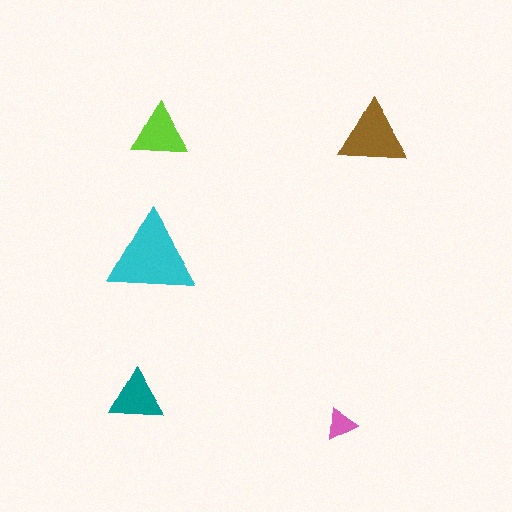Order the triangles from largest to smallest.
the cyan one, the brown one, the lime one, the teal one, the pink one.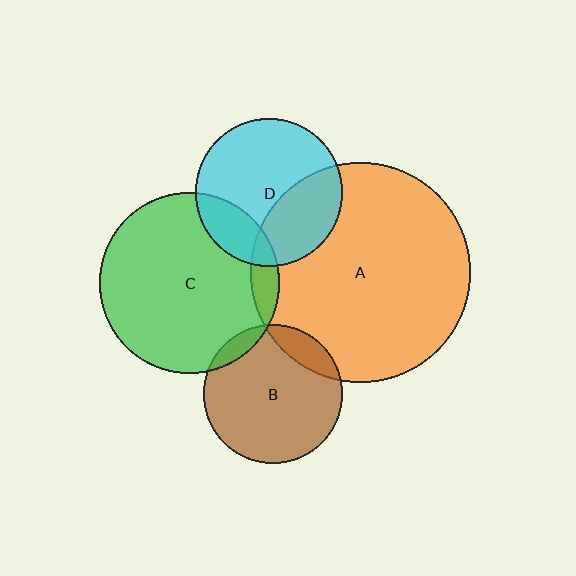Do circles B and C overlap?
Yes.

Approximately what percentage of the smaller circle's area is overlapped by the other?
Approximately 5%.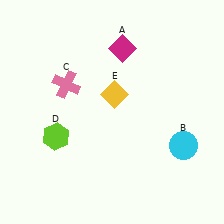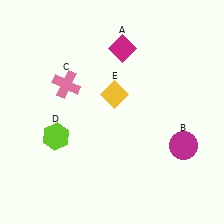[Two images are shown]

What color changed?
The circle (B) changed from cyan in Image 1 to magenta in Image 2.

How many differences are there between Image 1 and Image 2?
There is 1 difference between the two images.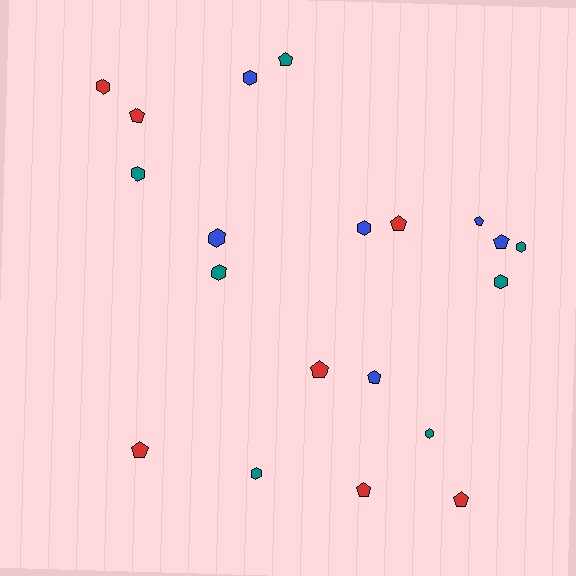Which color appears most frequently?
Red, with 7 objects.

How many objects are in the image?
There are 20 objects.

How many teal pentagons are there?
There is 1 teal pentagon.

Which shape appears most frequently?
Pentagon, with 10 objects.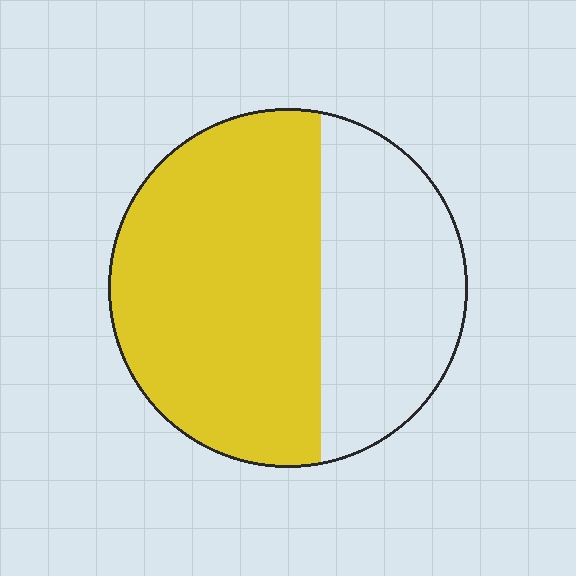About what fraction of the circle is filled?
About five eighths (5/8).